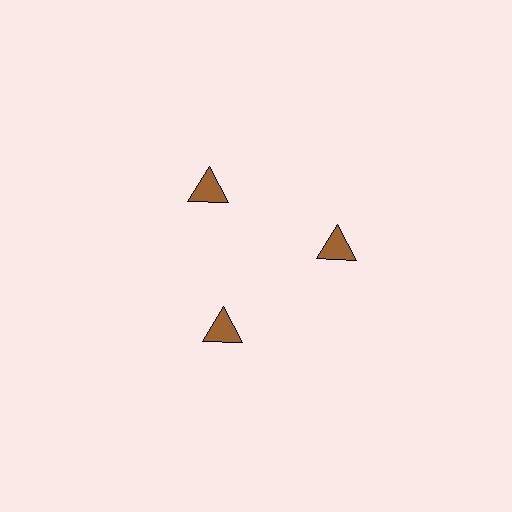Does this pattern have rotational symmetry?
Yes, this pattern has 3-fold rotational symmetry. It looks the same after rotating 120 degrees around the center.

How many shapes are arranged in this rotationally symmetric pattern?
There are 3 shapes, arranged in 3 groups of 1.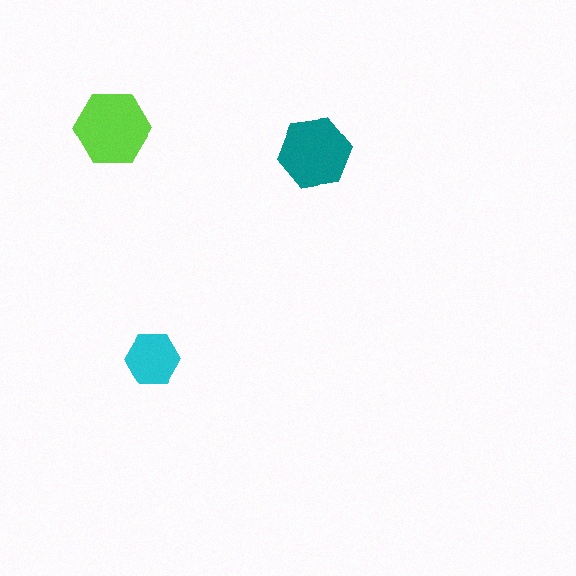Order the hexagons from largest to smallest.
the lime one, the teal one, the cyan one.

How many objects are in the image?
There are 3 objects in the image.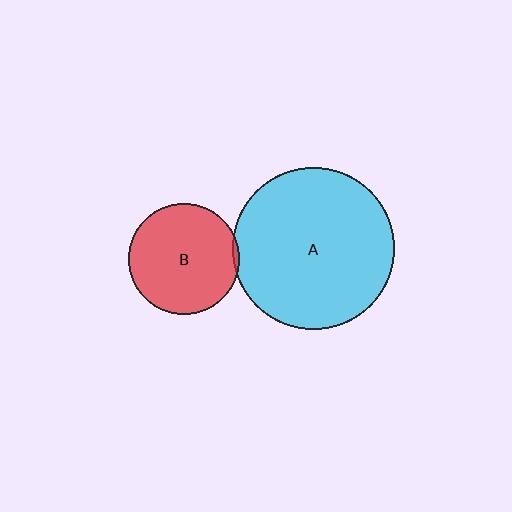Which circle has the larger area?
Circle A (cyan).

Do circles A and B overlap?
Yes.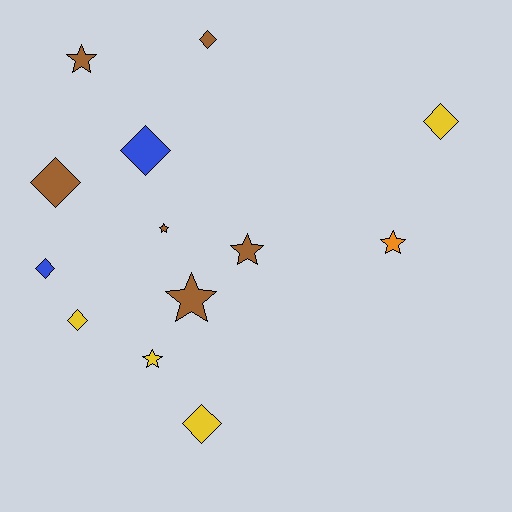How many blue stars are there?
There are no blue stars.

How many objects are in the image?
There are 13 objects.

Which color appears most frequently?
Brown, with 6 objects.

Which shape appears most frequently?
Diamond, with 7 objects.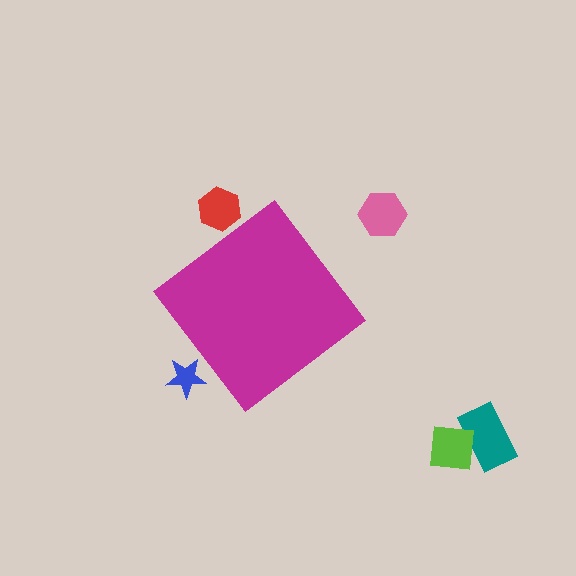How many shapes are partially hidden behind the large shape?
2 shapes are partially hidden.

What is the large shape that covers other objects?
A magenta diamond.